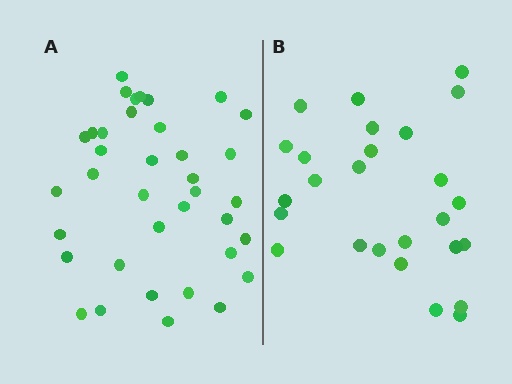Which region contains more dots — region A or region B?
Region A (the left region) has more dots.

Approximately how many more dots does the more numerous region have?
Region A has roughly 12 or so more dots than region B.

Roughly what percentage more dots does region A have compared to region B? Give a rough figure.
About 40% more.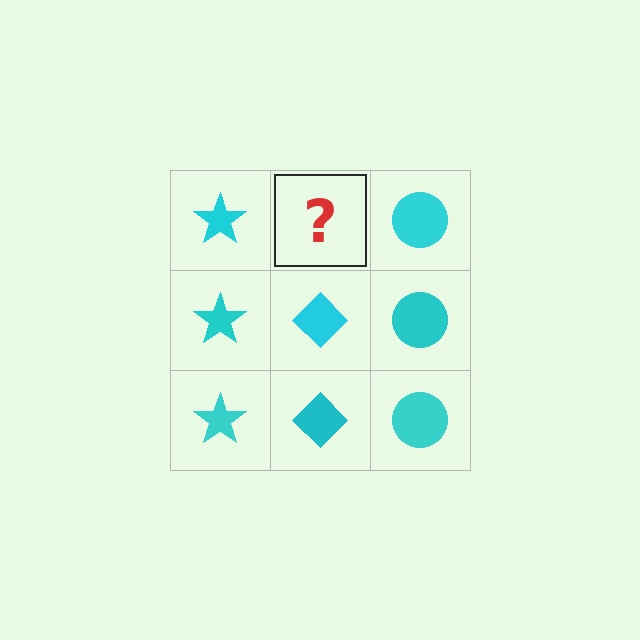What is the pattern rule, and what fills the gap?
The rule is that each column has a consistent shape. The gap should be filled with a cyan diamond.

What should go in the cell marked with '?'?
The missing cell should contain a cyan diamond.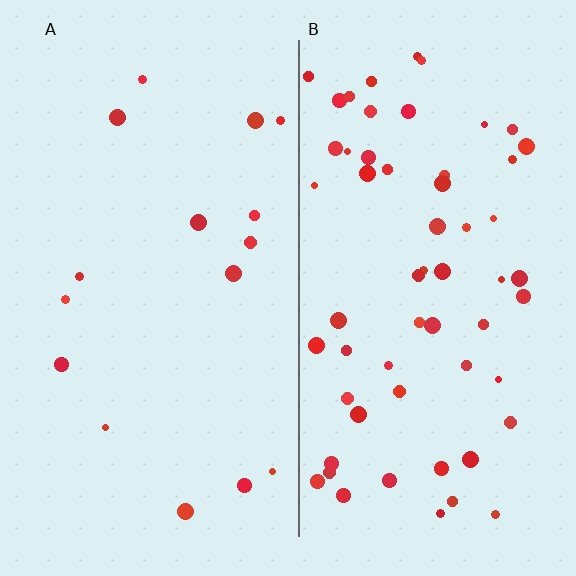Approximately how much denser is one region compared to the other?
Approximately 3.8× — region B over region A.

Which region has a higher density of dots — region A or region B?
B (the right).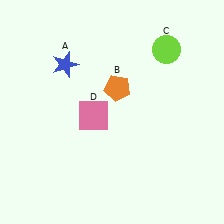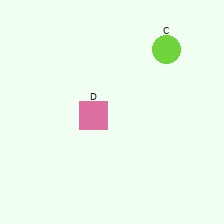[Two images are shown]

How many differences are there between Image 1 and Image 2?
There are 2 differences between the two images.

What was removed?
The blue star (A), the orange pentagon (B) were removed in Image 2.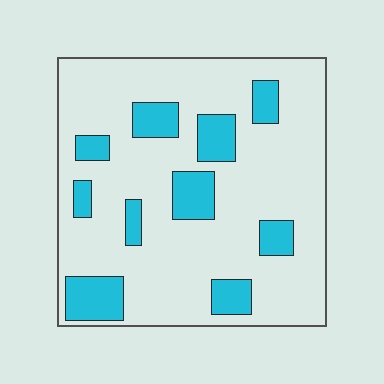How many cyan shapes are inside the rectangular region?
10.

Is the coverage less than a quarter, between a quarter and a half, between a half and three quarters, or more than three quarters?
Less than a quarter.